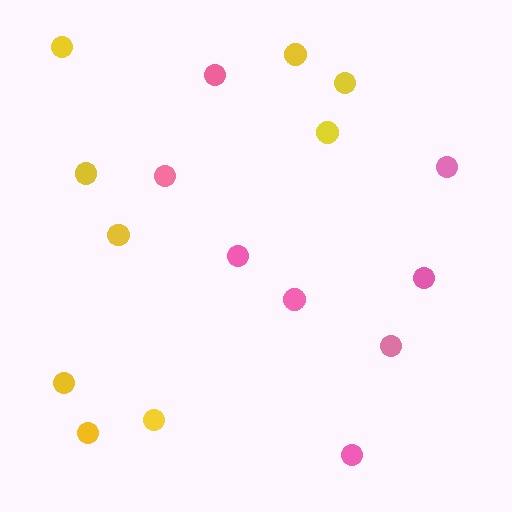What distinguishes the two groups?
There are 2 groups: one group of pink circles (8) and one group of yellow circles (9).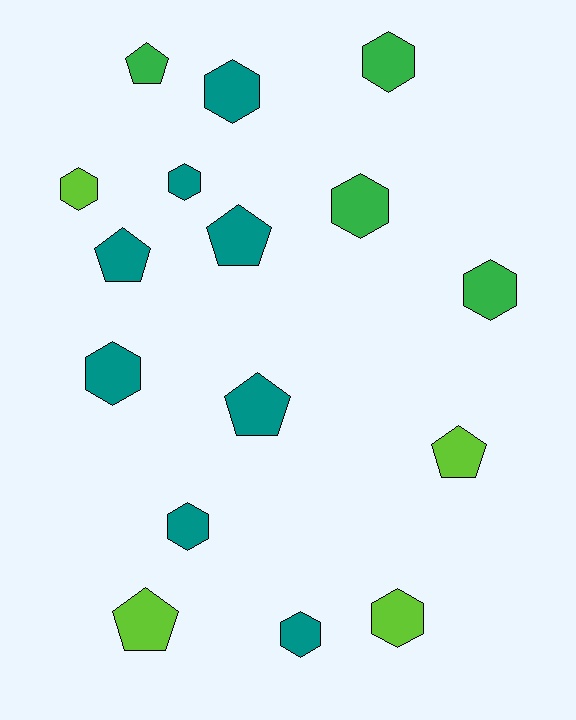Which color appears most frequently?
Teal, with 8 objects.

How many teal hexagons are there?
There are 5 teal hexagons.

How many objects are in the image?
There are 16 objects.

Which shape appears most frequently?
Hexagon, with 10 objects.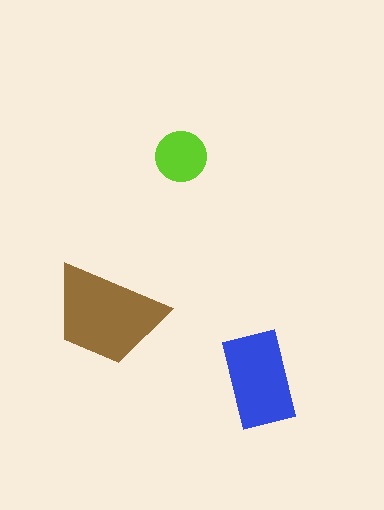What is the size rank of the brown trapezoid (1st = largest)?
1st.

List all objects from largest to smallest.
The brown trapezoid, the blue rectangle, the lime circle.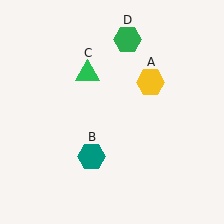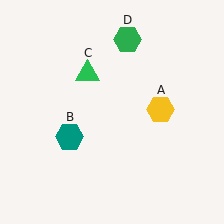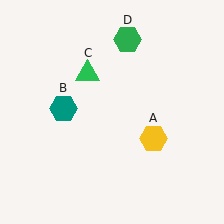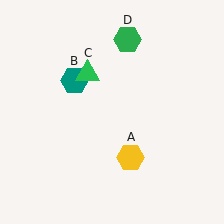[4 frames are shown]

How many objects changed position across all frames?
2 objects changed position: yellow hexagon (object A), teal hexagon (object B).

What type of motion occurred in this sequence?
The yellow hexagon (object A), teal hexagon (object B) rotated clockwise around the center of the scene.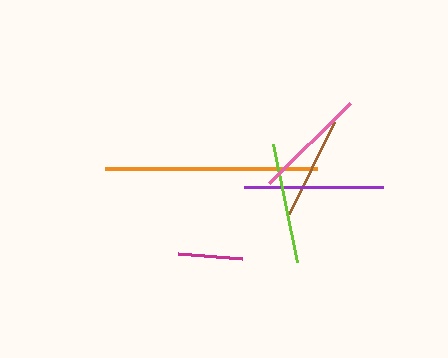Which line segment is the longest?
The orange line is the longest at approximately 213 pixels.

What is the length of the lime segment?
The lime segment is approximately 120 pixels long.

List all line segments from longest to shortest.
From longest to shortest: orange, purple, lime, pink, brown, magenta.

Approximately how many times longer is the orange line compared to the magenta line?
The orange line is approximately 3.4 times the length of the magenta line.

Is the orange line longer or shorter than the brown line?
The orange line is longer than the brown line.